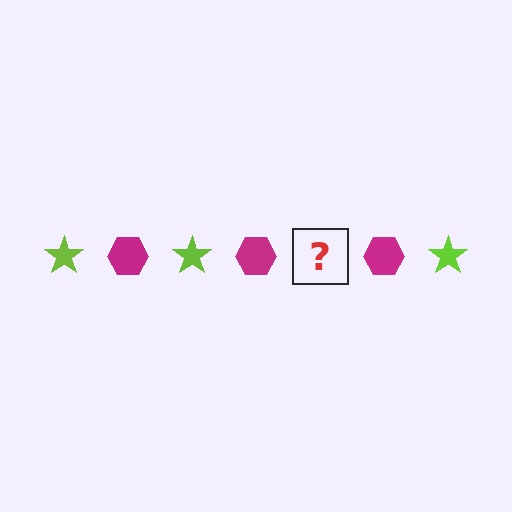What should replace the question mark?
The question mark should be replaced with a lime star.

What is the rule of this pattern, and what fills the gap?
The rule is that the pattern alternates between lime star and magenta hexagon. The gap should be filled with a lime star.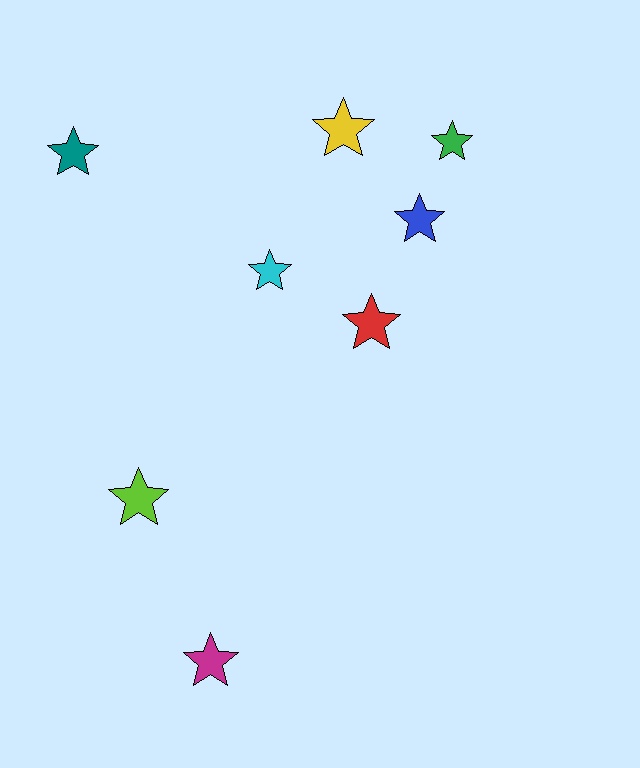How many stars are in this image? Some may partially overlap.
There are 8 stars.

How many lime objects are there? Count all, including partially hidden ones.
There is 1 lime object.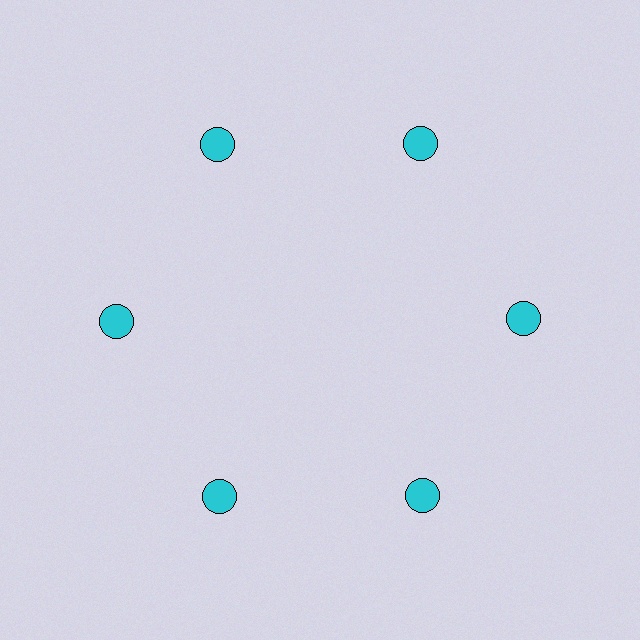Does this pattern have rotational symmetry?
Yes, this pattern has 6-fold rotational symmetry. It looks the same after rotating 60 degrees around the center.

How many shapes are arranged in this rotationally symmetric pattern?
There are 6 shapes, arranged in 6 groups of 1.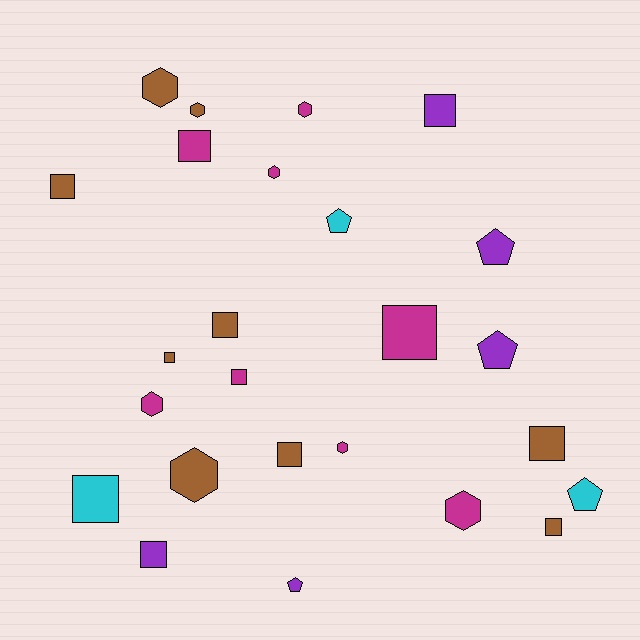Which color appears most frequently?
Brown, with 9 objects.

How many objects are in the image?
There are 25 objects.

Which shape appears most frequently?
Square, with 12 objects.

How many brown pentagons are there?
There are no brown pentagons.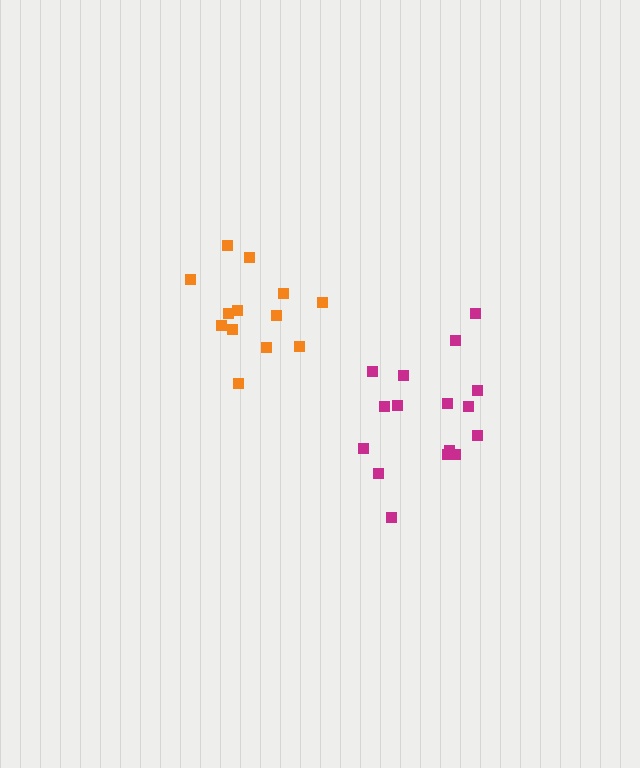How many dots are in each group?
Group 1: 16 dots, Group 2: 13 dots (29 total).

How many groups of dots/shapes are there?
There are 2 groups.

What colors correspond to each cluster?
The clusters are colored: magenta, orange.